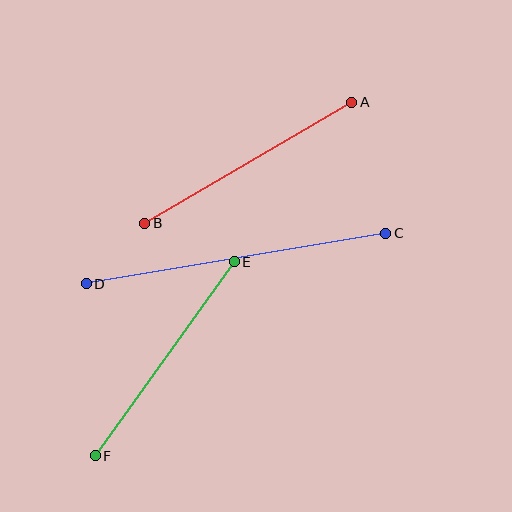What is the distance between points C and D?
The distance is approximately 304 pixels.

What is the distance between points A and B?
The distance is approximately 240 pixels.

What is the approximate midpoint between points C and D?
The midpoint is at approximately (236, 259) pixels.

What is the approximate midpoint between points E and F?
The midpoint is at approximately (165, 359) pixels.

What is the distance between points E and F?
The distance is approximately 238 pixels.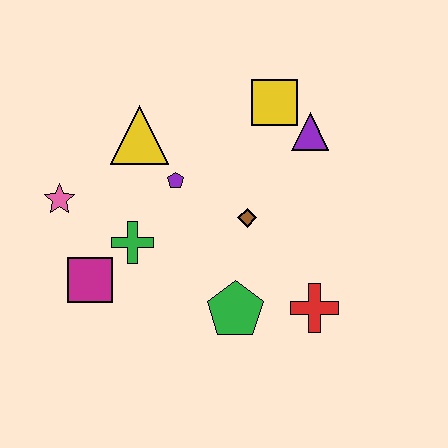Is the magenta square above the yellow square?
No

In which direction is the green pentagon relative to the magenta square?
The green pentagon is to the right of the magenta square.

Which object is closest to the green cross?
The magenta square is closest to the green cross.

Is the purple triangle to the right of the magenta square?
Yes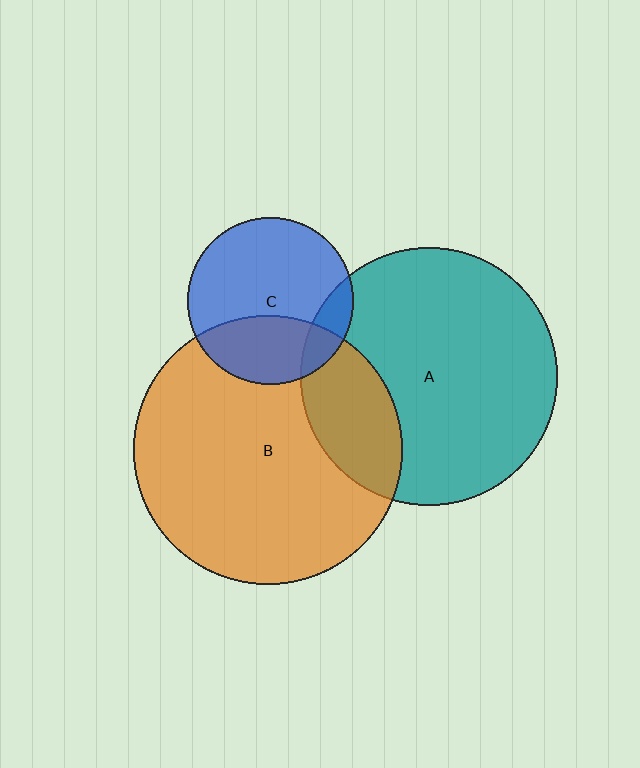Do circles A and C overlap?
Yes.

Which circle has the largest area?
Circle B (orange).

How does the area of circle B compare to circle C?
Approximately 2.6 times.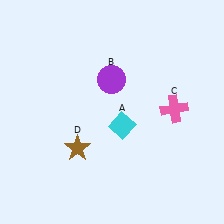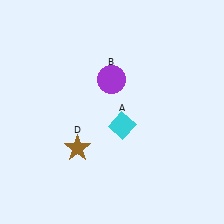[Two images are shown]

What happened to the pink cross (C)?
The pink cross (C) was removed in Image 2. It was in the top-right area of Image 1.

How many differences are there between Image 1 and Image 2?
There is 1 difference between the two images.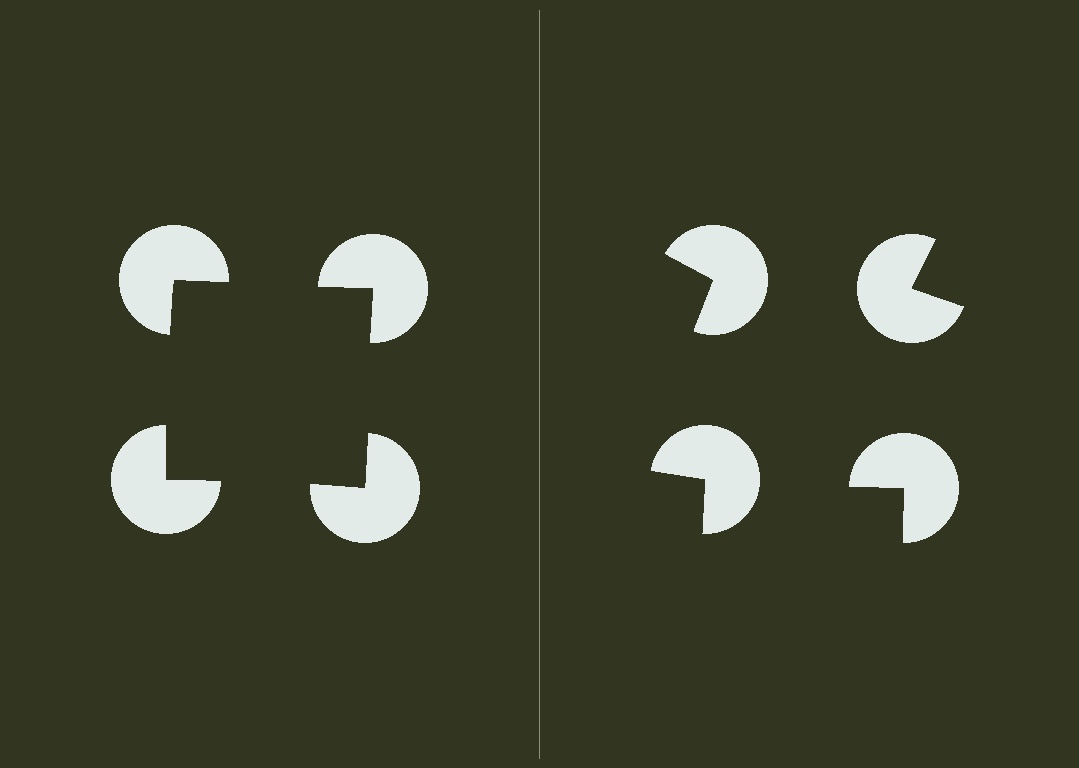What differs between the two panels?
The pac-man discs are positioned identically on both sides; only the wedge orientations differ. On the left they align to a square; on the right they are misaligned.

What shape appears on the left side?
An illusory square.